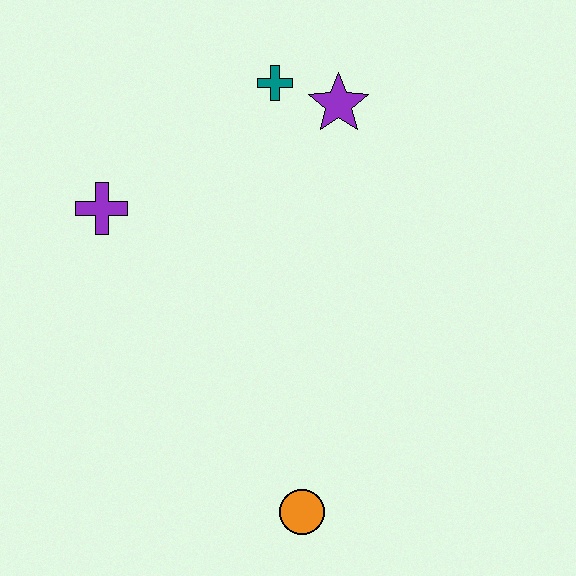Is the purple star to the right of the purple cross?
Yes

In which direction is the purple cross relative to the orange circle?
The purple cross is above the orange circle.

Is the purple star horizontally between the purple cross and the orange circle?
No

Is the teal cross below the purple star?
No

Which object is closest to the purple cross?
The teal cross is closest to the purple cross.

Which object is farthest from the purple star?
The orange circle is farthest from the purple star.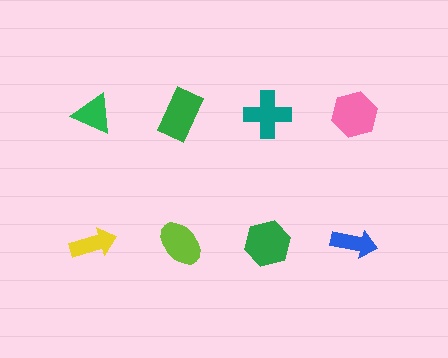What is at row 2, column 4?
A blue arrow.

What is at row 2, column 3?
A green hexagon.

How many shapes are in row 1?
4 shapes.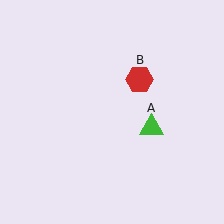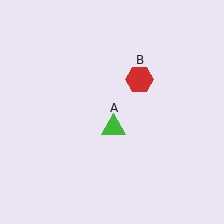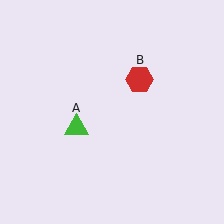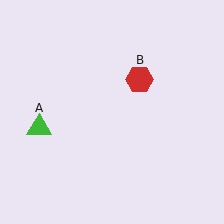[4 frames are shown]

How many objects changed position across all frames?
1 object changed position: green triangle (object A).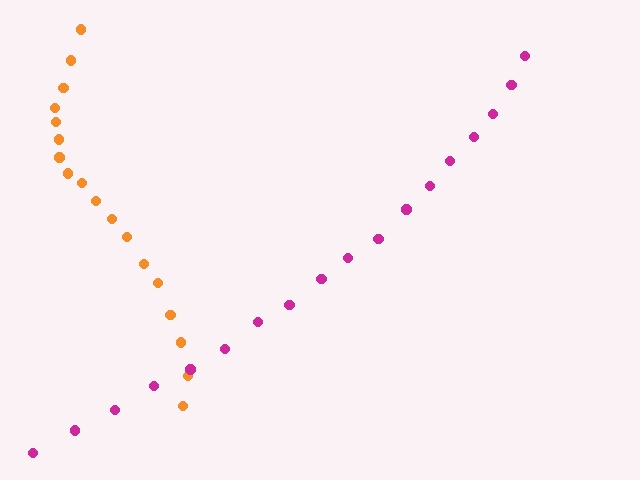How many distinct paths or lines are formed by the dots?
There are 2 distinct paths.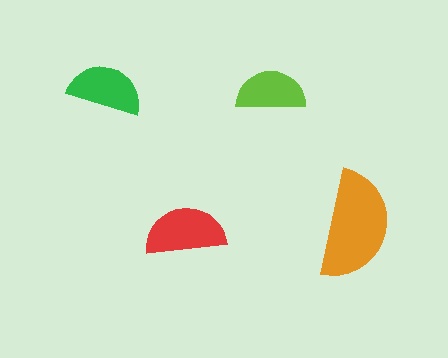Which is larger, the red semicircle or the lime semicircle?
The red one.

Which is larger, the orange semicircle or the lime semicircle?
The orange one.